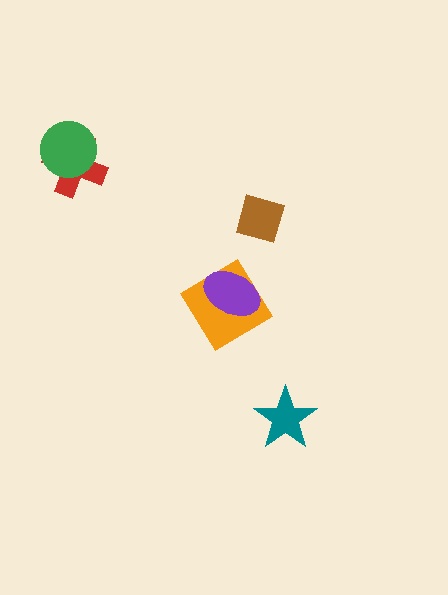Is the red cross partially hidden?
Yes, it is partially covered by another shape.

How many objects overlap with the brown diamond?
0 objects overlap with the brown diamond.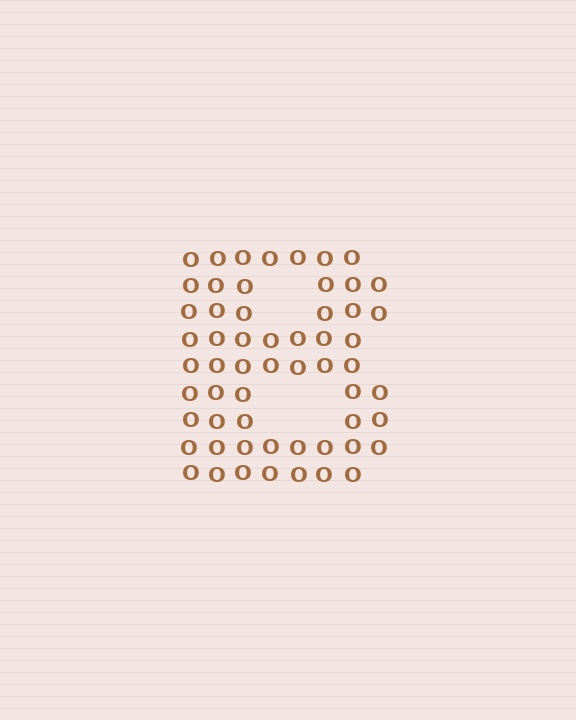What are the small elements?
The small elements are letter O's.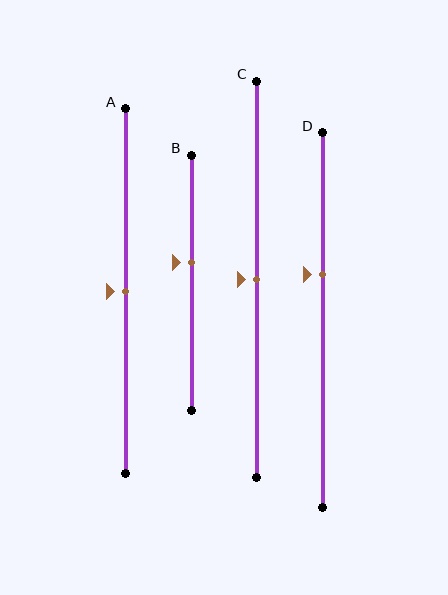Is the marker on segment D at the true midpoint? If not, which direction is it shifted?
No, the marker on segment D is shifted upward by about 12% of the segment length.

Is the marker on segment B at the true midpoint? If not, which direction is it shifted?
No, the marker on segment B is shifted upward by about 8% of the segment length.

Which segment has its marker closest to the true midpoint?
Segment A has its marker closest to the true midpoint.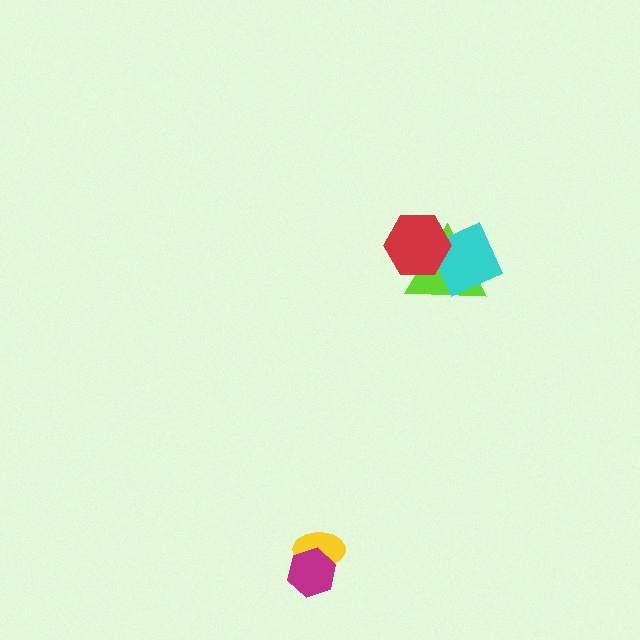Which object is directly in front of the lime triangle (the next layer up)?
The cyan square is directly in front of the lime triangle.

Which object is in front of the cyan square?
The red hexagon is in front of the cyan square.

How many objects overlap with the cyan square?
2 objects overlap with the cyan square.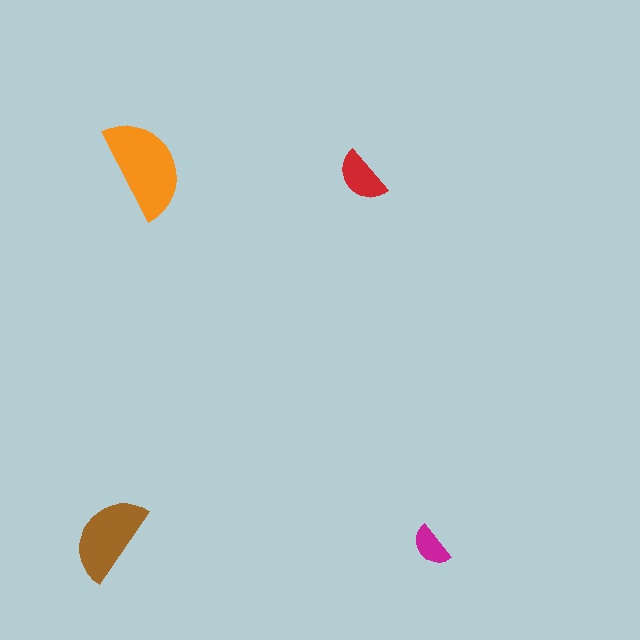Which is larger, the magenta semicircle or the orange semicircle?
The orange one.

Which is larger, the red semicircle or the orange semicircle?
The orange one.